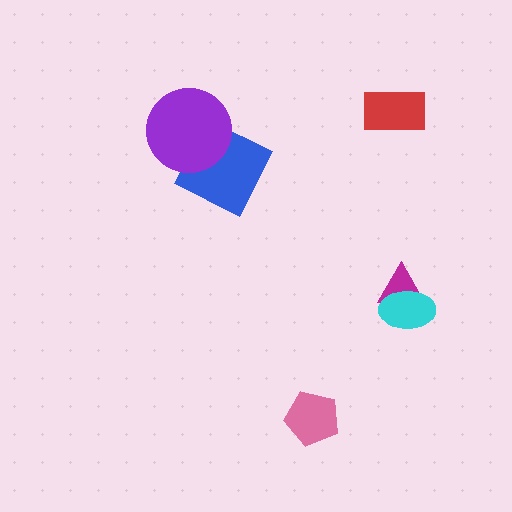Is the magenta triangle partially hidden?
Yes, it is partially covered by another shape.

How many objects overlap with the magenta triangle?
1 object overlaps with the magenta triangle.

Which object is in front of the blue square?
The purple circle is in front of the blue square.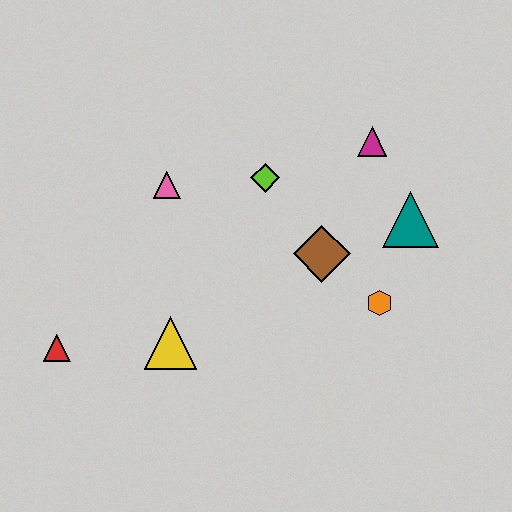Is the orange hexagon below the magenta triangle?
Yes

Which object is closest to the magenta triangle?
The teal triangle is closest to the magenta triangle.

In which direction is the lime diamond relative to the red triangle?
The lime diamond is to the right of the red triangle.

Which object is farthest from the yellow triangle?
The magenta triangle is farthest from the yellow triangle.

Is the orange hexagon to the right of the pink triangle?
Yes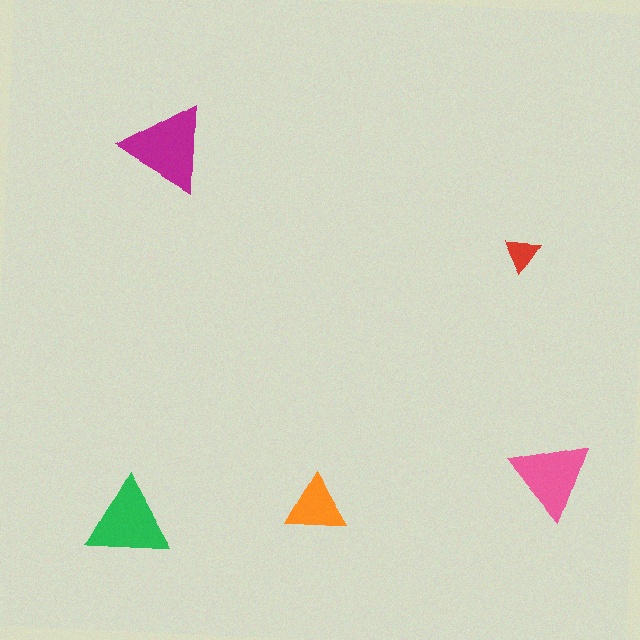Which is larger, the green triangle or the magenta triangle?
The magenta one.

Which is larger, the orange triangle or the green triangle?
The green one.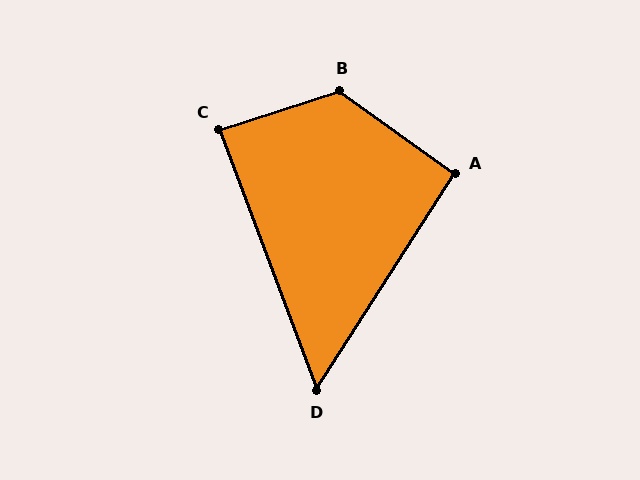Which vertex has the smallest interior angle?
D, at approximately 53 degrees.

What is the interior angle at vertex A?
Approximately 93 degrees (approximately right).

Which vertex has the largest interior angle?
B, at approximately 127 degrees.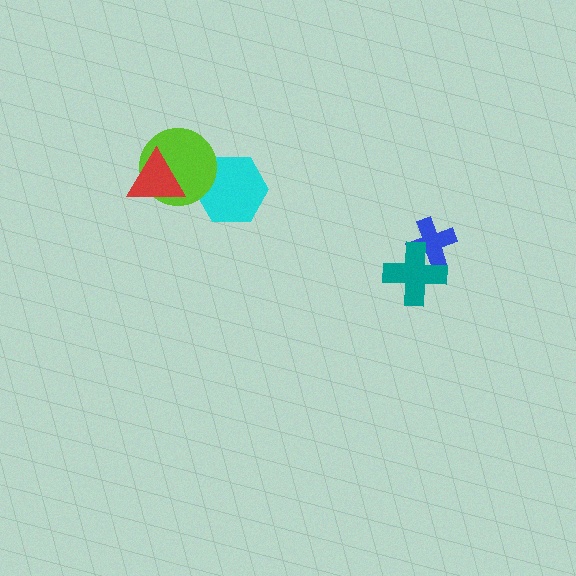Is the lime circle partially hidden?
Yes, it is partially covered by another shape.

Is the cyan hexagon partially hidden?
Yes, it is partially covered by another shape.